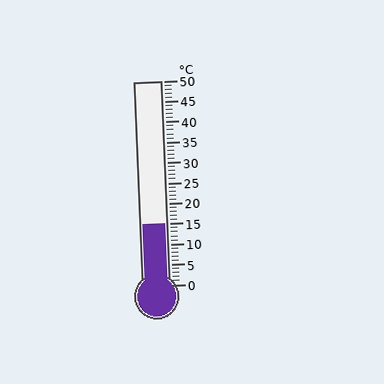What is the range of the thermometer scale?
The thermometer scale ranges from 0°C to 50°C.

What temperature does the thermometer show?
The thermometer shows approximately 15°C.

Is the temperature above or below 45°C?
The temperature is below 45°C.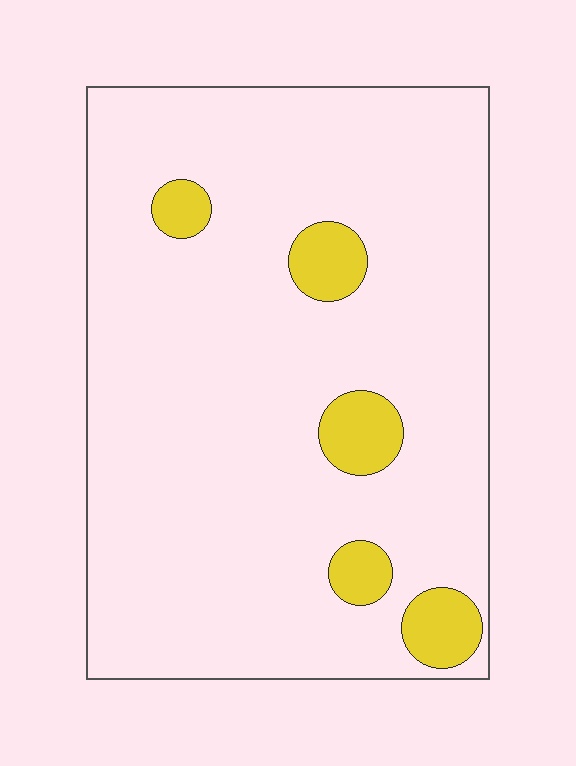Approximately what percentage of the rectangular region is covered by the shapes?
Approximately 10%.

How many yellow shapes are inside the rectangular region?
5.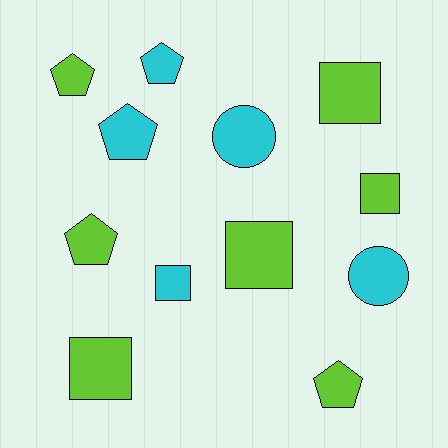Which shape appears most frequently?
Pentagon, with 5 objects.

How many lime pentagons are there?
There are 3 lime pentagons.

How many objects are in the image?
There are 12 objects.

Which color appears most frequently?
Lime, with 7 objects.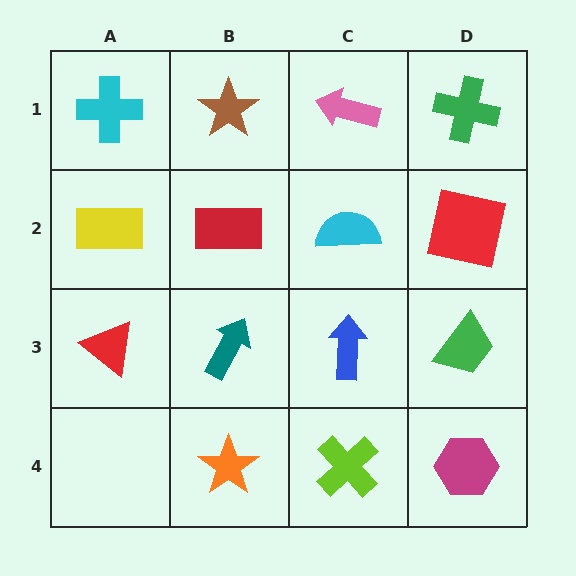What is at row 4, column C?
A lime cross.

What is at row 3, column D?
A green trapezoid.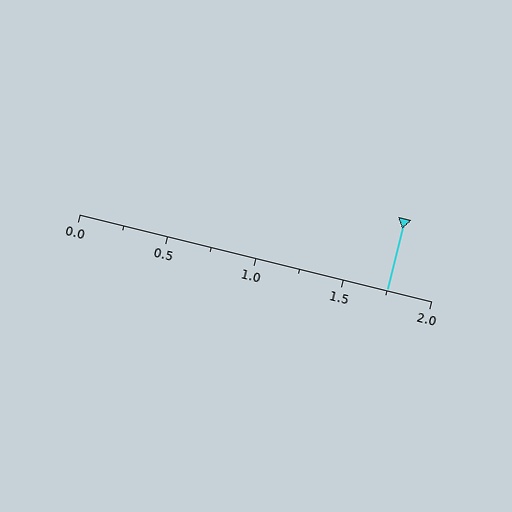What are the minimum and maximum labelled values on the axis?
The axis runs from 0.0 to 2.0.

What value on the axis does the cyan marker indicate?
The marker indicates approximately 1.75.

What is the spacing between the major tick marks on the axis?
The major ticks are spaced 0.5 apart.